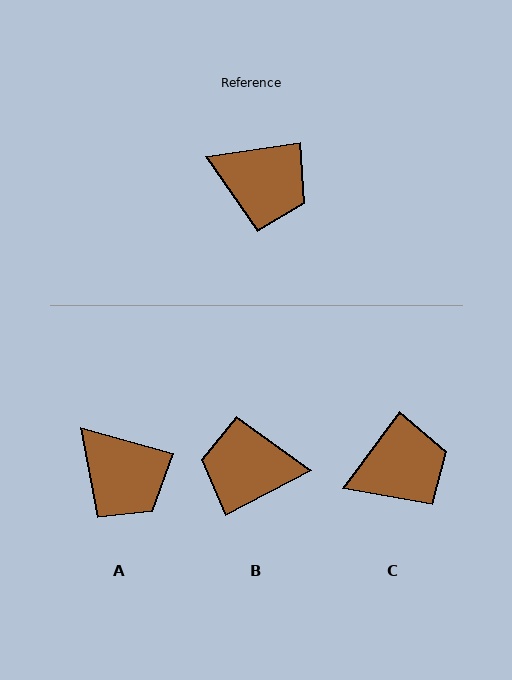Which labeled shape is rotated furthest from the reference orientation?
B, about 160 degrees away.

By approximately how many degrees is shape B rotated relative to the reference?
Approximately 160 degrees clockwise.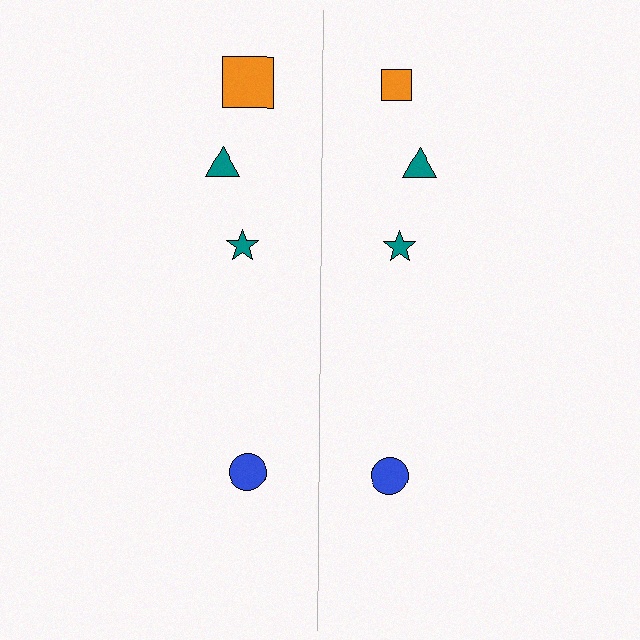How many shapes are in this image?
There are 8 shapes in this image.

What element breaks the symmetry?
The orange square on the right side has a different size than its mirror counterpart.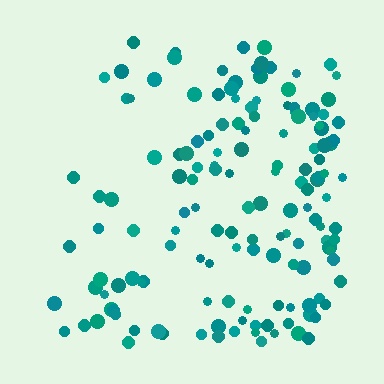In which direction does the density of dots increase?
From left to right, with the right side densest.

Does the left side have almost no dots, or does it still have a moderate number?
Still a moderate number, just noticeably fewer than the right.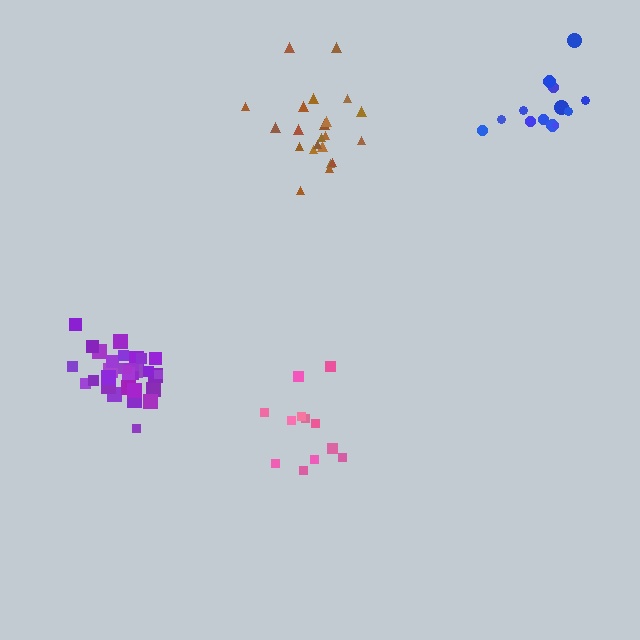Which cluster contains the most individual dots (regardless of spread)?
Purple (33).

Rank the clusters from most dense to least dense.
purple, blue, brown, pink.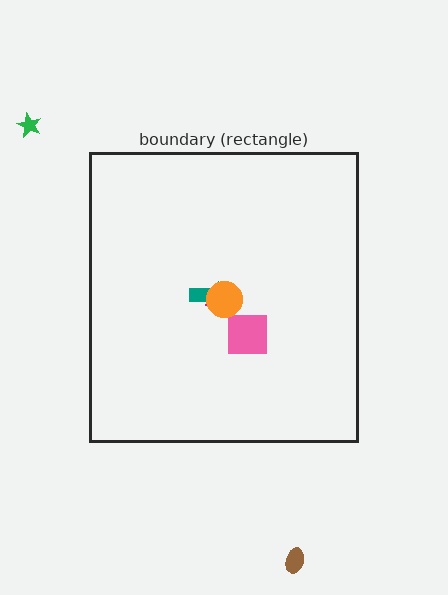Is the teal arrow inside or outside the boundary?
Inside.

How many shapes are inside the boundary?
4 inside, 2 outside.